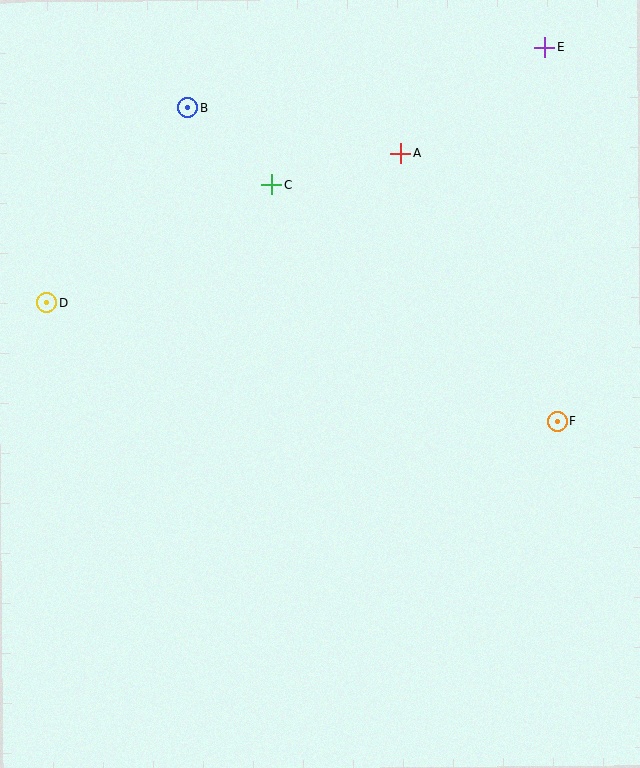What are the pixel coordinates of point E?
Point E is at (545, 47).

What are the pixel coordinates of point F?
Point F is at (558, 421).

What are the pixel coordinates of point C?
Point C is at (272, 185).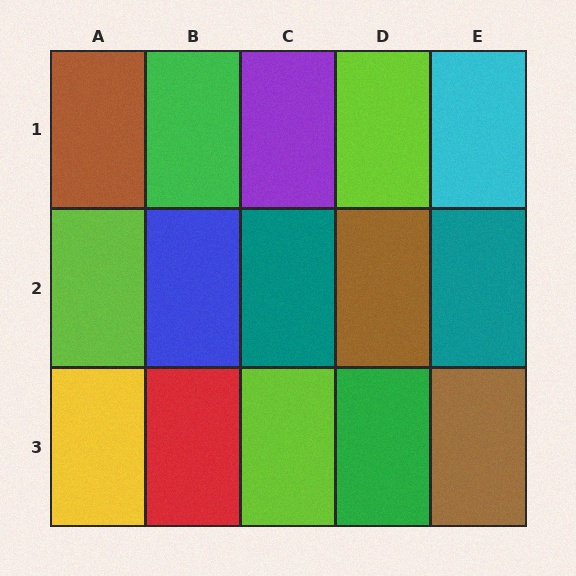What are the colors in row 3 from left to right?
Yellow, red, lime, green, brown.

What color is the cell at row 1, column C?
Purple.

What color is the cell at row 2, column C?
Teal.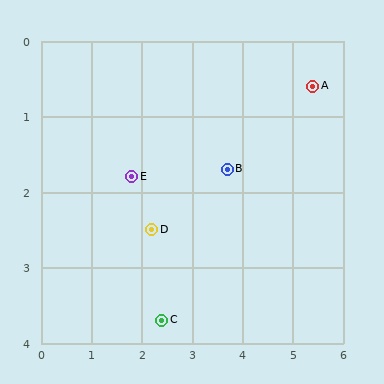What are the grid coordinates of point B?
Point B is at approximately (3.7, 1.7).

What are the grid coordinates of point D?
Point D is at approximately (2.2, 2.5).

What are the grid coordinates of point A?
Point A is at approximately (5.4, 0.6).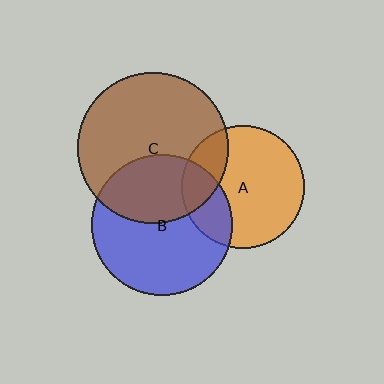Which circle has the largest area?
Circle C (brown).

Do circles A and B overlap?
Yes.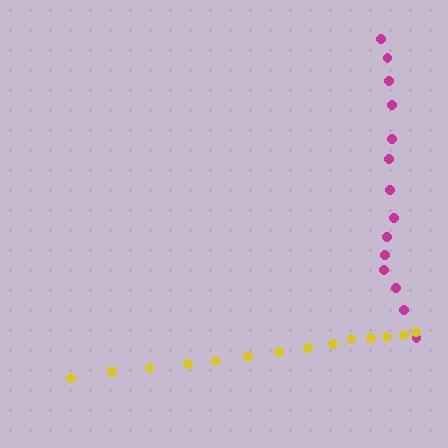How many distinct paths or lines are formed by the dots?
There are 2 distinct paths.